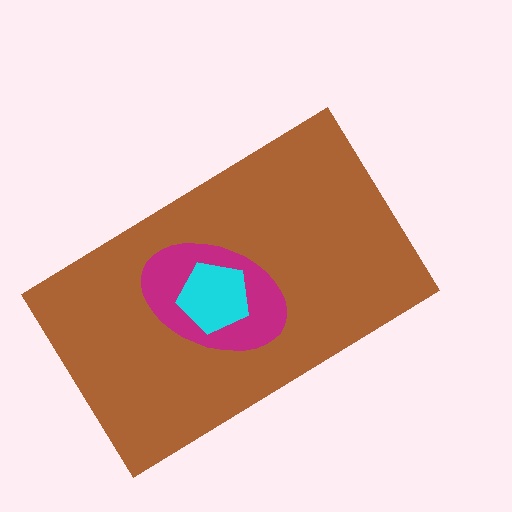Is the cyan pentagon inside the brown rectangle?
Yes.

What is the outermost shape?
The brown rectangle.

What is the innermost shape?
The cyan pentagon.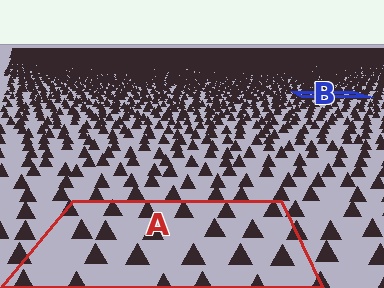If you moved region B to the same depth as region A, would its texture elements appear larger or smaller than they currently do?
They would appear larger. At a closer depth, the same texture elements are projected at a bigger on-screen size.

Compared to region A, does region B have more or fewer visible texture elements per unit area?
Region B has more texture elements per unit area — they are packed more densely because it is farther away.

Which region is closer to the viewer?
Region A is closer. The texture elements there are larger and more spread out.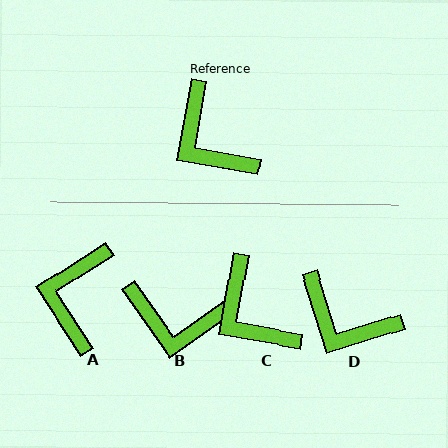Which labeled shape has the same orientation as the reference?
C.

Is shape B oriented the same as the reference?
No, it is off by about 45 degrees.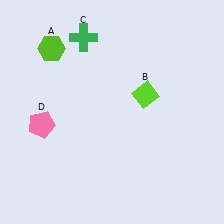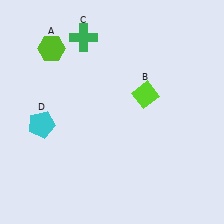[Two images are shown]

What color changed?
The pentagon (D) changed from pink in Image 1 to cyan in Image 2.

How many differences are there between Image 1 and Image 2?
There is 1 difference between the two images.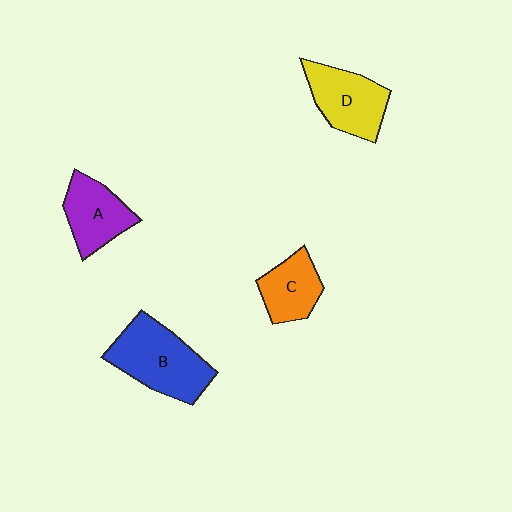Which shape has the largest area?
Shape B (blue).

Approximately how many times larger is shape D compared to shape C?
Approximately 1.3 times.